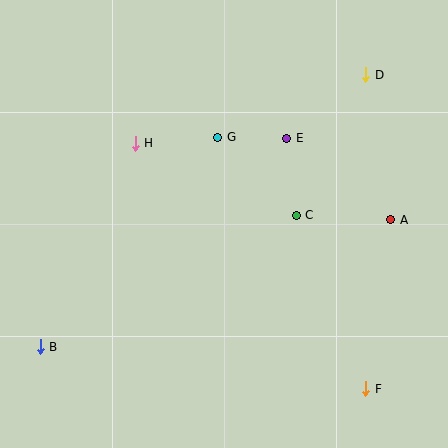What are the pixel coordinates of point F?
Point F is at (366, 389).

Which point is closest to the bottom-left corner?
Point B is closest to the bottom-left corner.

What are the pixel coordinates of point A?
Point A is at (391, 220).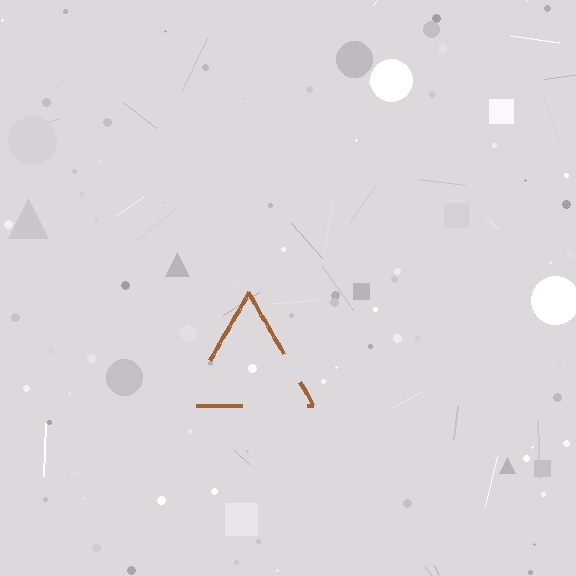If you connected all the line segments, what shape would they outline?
They would outline a triangle.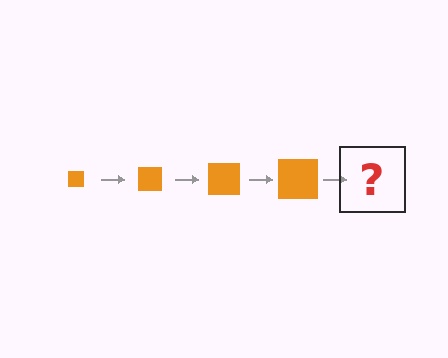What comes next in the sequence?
The next element should be an orange square, larger than the previous one.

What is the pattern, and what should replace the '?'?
The pattern is that the square gets progressively larger each step. The '?' should be an orange square, larger than the previous one.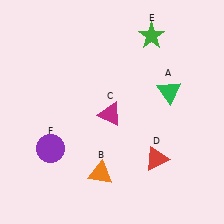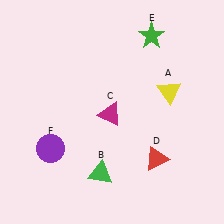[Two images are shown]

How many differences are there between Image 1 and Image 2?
There are 2 differences between the two images.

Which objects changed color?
A changed from green to yellow. B changed from orange to green.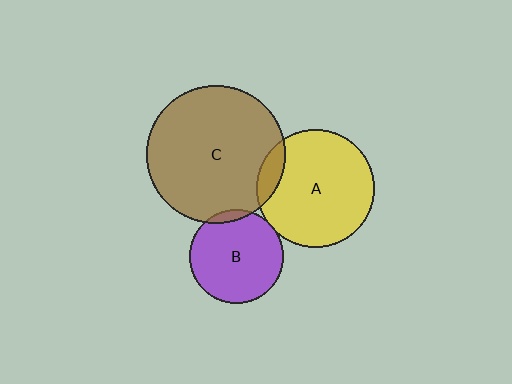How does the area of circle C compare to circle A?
Approximately 1.4 times.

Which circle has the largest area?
Circle C (brown).